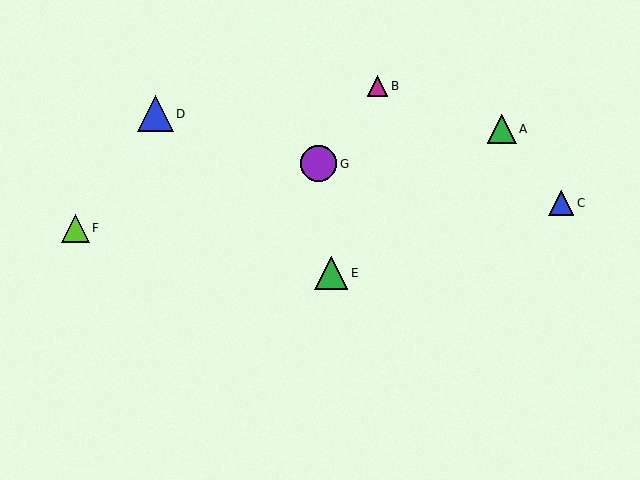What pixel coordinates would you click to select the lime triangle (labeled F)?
Click at (75, 228) to select the lime triangle F.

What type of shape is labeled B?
Shape B is a magenta triangle.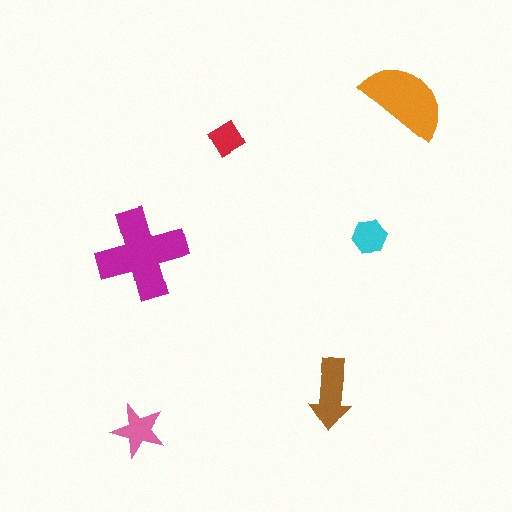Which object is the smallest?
The red diamond.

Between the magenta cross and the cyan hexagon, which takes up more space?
The magenta cross.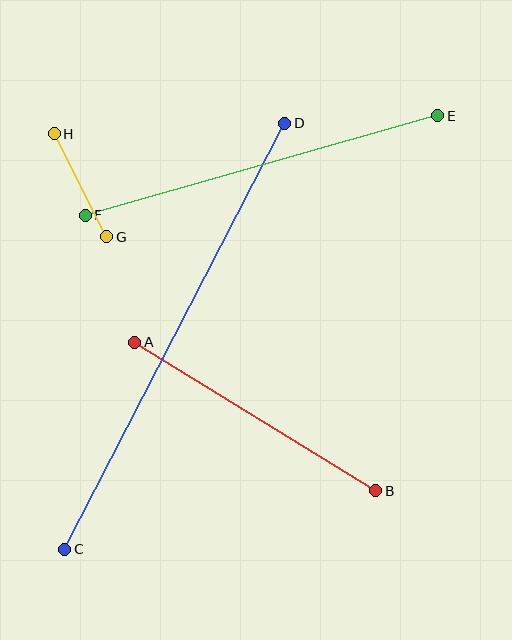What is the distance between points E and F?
The distance is approximately 367 pixels.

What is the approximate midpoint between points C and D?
The midpoint is at approximately (175, 336) pixels.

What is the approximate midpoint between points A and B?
The midpoint is at approximately (255, 416) pixels.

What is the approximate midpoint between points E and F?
The midpoint is at approximately (261, 166) pixels.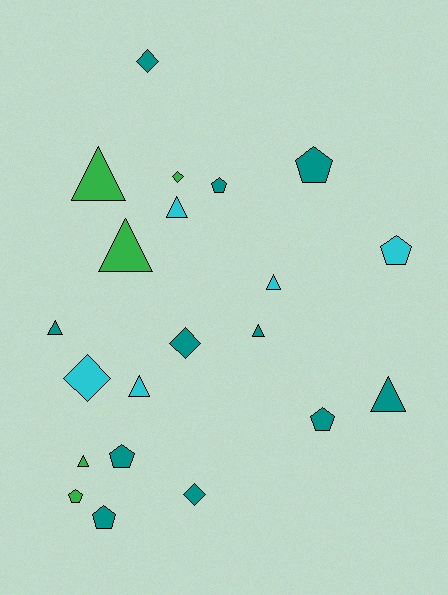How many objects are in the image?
There are 21 objects.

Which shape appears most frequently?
Triangle, with 9 objects.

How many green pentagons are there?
There is 1 green pentagon.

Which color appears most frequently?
Teal, with 11 objects.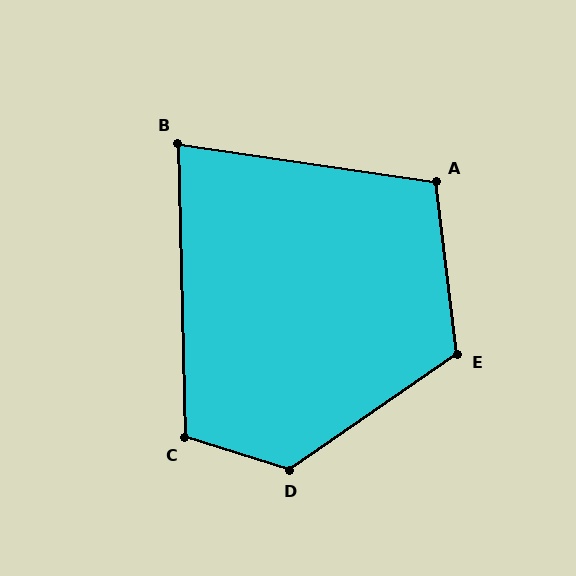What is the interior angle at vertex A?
Approximately 106 degrees (obtuse).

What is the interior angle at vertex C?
Approximately 109 degrees (obtuse).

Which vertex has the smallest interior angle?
B, at approximately 80 degrees.